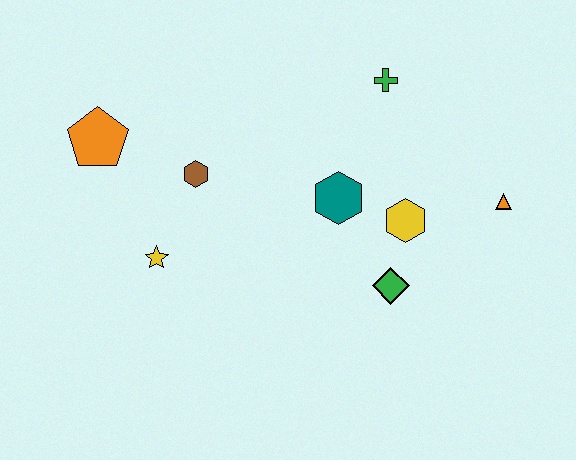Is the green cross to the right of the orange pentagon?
Yes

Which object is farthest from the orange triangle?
The orange pentagon is farthest from the orange triangle.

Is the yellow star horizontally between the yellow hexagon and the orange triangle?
No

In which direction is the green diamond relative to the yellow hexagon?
The green diamond is below the yellow hexagon.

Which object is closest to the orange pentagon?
The brown hexagon is closest to the orange pentagon.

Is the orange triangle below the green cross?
Yes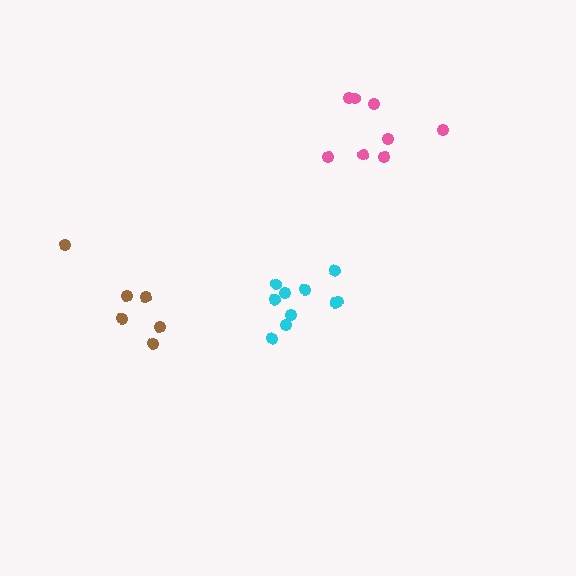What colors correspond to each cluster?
The clusters are colored: brown, cyan, pink.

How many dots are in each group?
Group 1: 6 dots, Group 2: 10 dots, Group 3: 8 dots (24 total).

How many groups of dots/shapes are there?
There are 3 groups.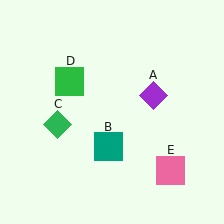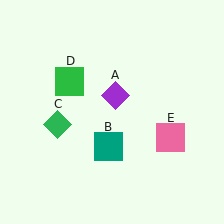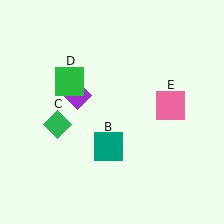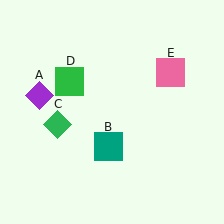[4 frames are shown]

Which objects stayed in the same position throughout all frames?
Teal square (object B) and green diamond (object C) and green square (object D) remained stationary.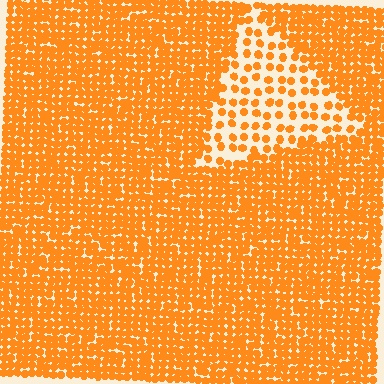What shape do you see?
I see a triangle.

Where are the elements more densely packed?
The elements are more densely packed outside the triangle boundary.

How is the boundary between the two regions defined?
The boundary is defined by a change in element density (approximately 2.7x ratio). All elements are the same color, size, and shape.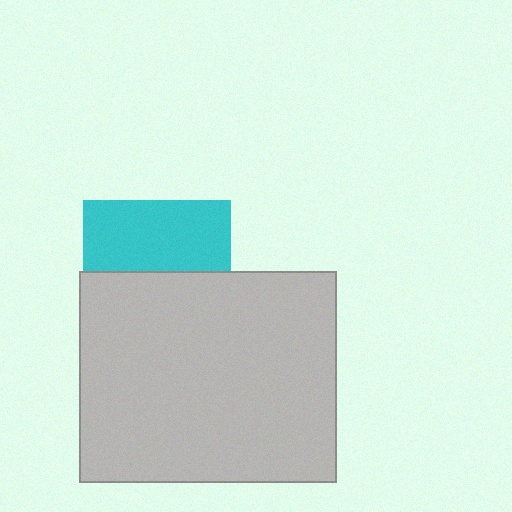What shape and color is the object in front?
The object in front is a light gray rectangle.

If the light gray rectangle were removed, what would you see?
You would see the complete cyan square.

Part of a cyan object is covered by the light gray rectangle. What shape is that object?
It is a square.